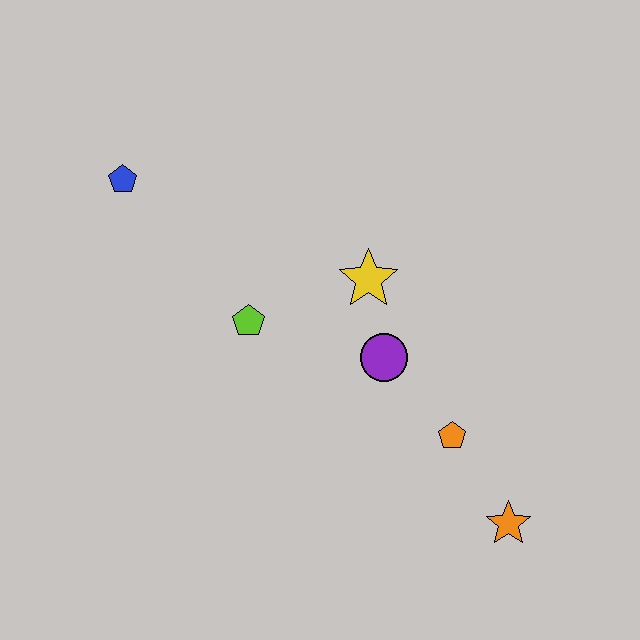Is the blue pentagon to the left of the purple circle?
Yes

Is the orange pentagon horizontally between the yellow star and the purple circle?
No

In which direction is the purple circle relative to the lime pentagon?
The purple circle is to the right of the lime pentagon.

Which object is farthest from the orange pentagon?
The blue pentagon is farthest from the orange pentagon.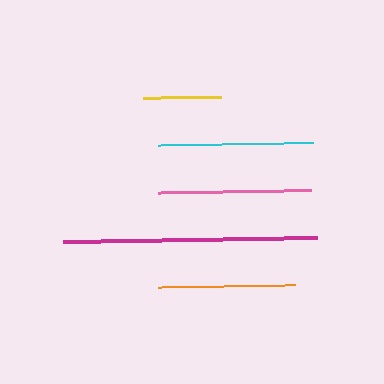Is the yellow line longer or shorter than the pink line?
The pink line is longer than the yellow line.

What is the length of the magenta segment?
The magenta segment is approximately 255 pixels long.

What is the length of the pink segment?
The pink segment is approximately 153 pixels long.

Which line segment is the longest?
The magenta line is the longest at approximately 255 pixels.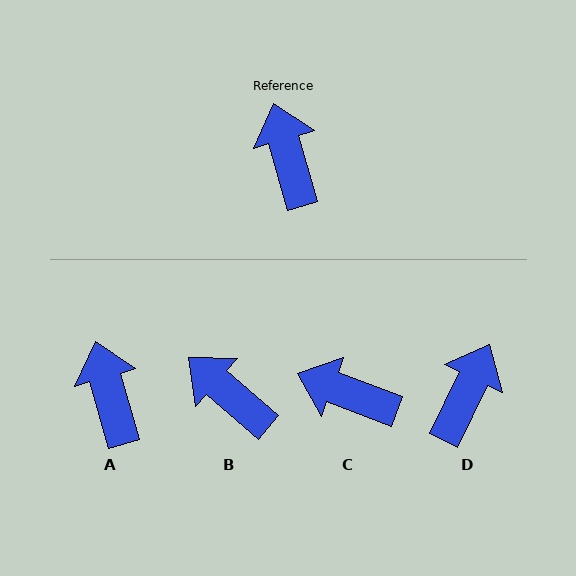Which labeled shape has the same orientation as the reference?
A.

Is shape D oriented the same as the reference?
No, it is off by about 41 degrees.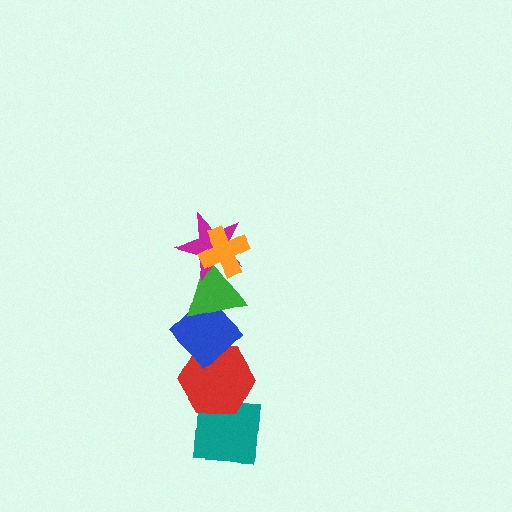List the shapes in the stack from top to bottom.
From top to bottom: the orange cross, the magenta star, the green triangle, the blue diamond, the red hexagon, the teal square.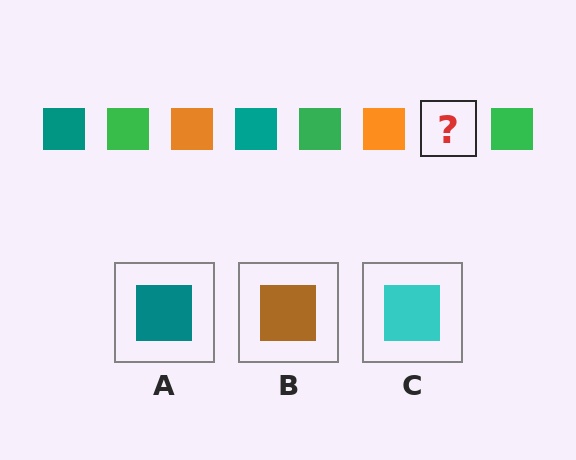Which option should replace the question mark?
Option A.